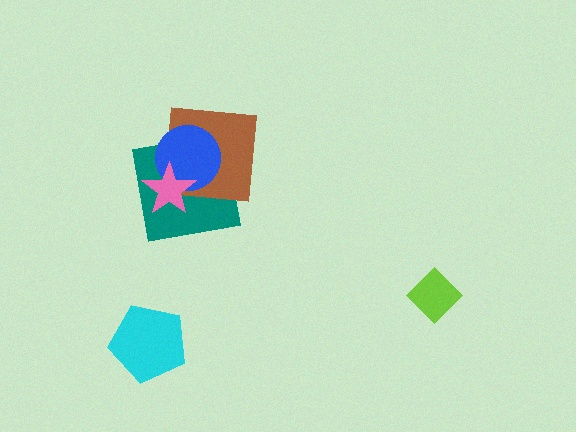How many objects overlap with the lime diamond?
0 objects overlap with the lime diamond.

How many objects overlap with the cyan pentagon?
0 objects overlap with the cyan pentagon.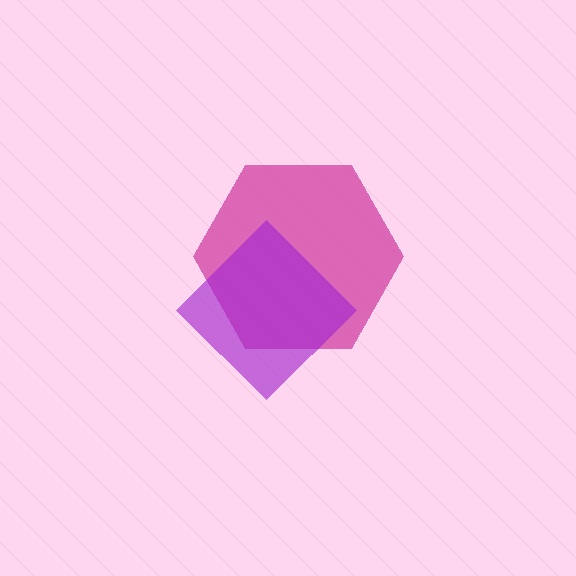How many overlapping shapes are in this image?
There are 2 overlapping shapes in the image.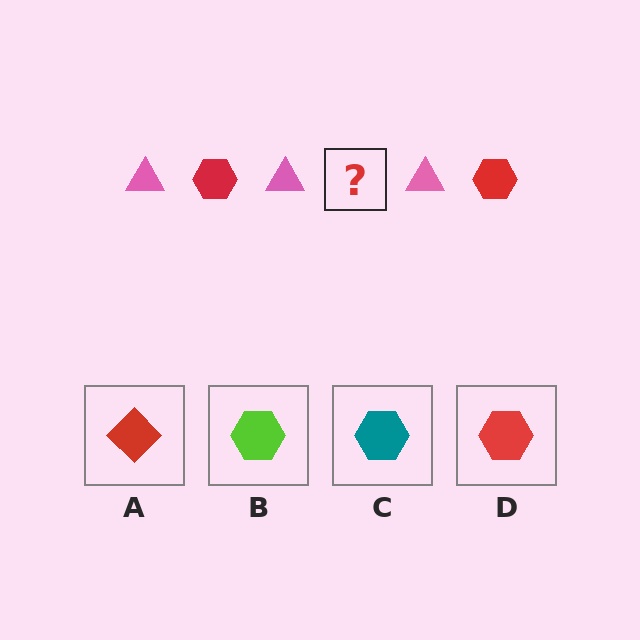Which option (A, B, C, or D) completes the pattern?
D.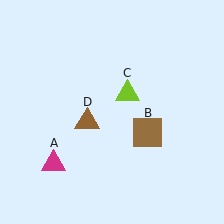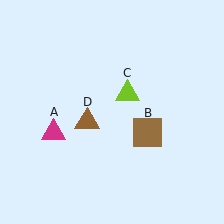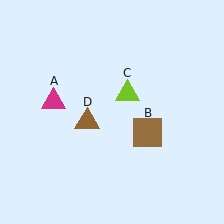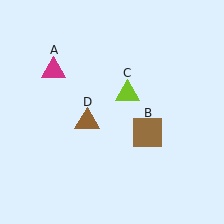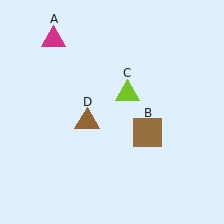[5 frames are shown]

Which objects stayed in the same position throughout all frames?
Brown square (object B) and lime triangle (object C) and brown triangle (object D) remained stationary.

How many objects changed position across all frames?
1 object changed position: magenta triangle (object A).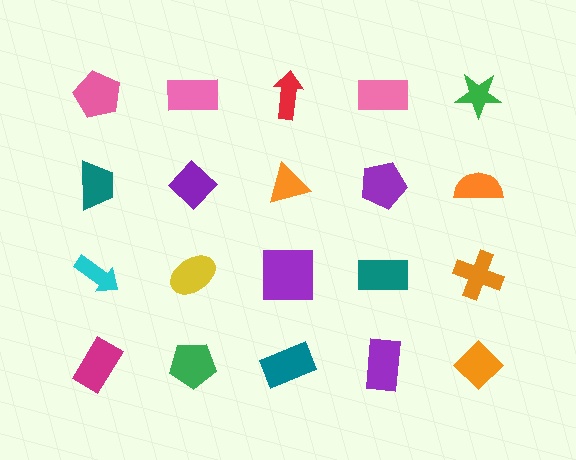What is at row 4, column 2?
A green pentagon.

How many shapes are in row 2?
5 shapes.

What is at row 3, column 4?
A teal rectangle.